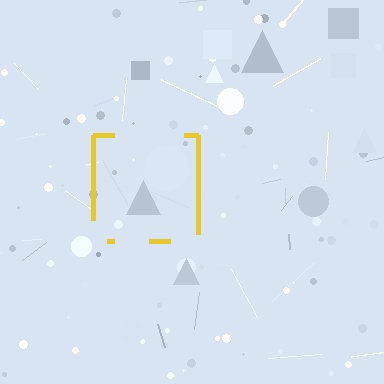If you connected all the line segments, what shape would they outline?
They would outline a square.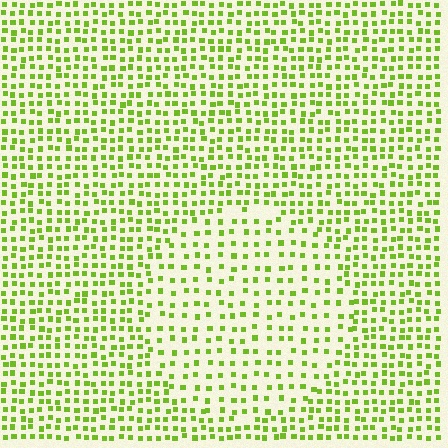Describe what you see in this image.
The image contains small lime elements arranged at two different densities. A circle-shaped region is visible where the elements are less densely packed than the surrounding area.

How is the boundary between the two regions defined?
The boundary is defined by a change in element density (approximately 1.7x ratio). All elements are the same color, size, and shape.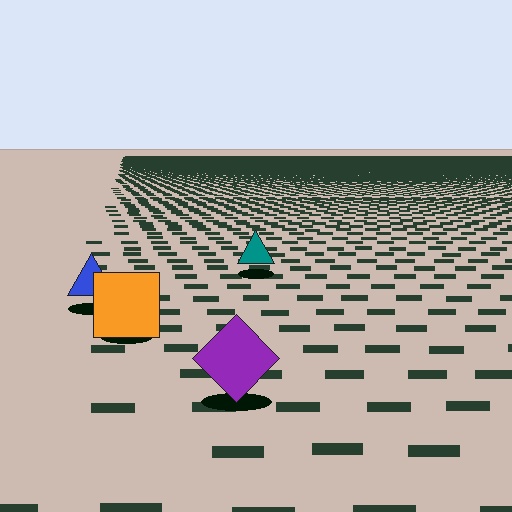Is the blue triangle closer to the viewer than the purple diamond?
No. The purple diamond is closer — you can tell from the texture gradient: the ground texture is coarser near it.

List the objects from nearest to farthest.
From nearest to farthest: the purple diamond, the orange square, the blue triangle, the teal triangle.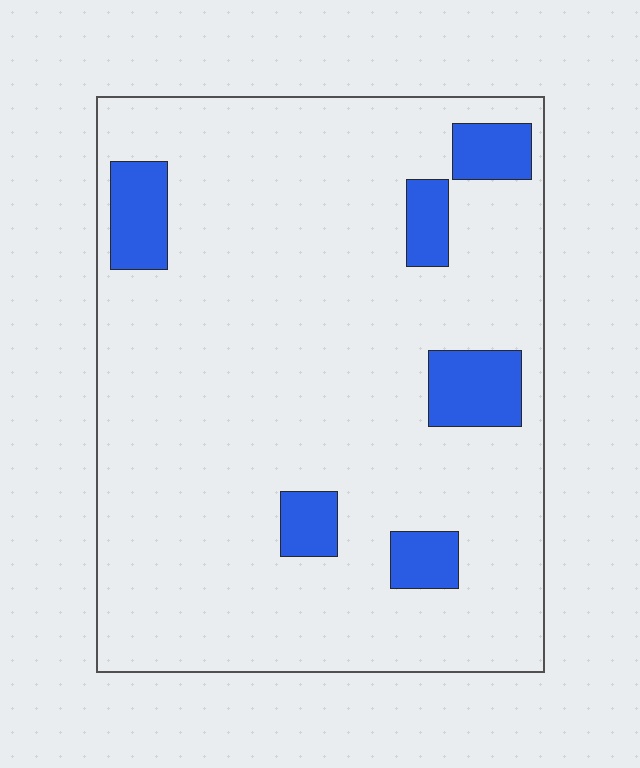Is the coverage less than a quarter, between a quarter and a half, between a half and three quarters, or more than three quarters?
Less than a quarter.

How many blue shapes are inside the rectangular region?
6.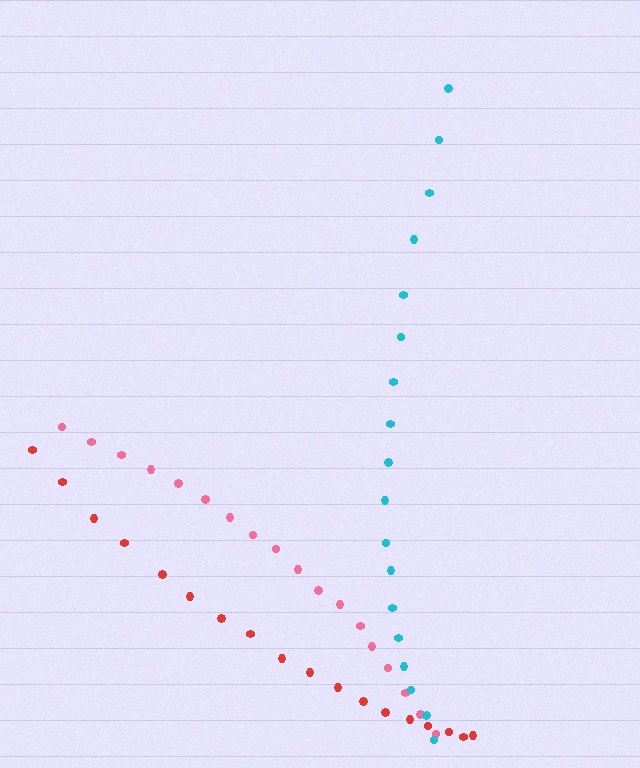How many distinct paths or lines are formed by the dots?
There are 3 distinct paths.